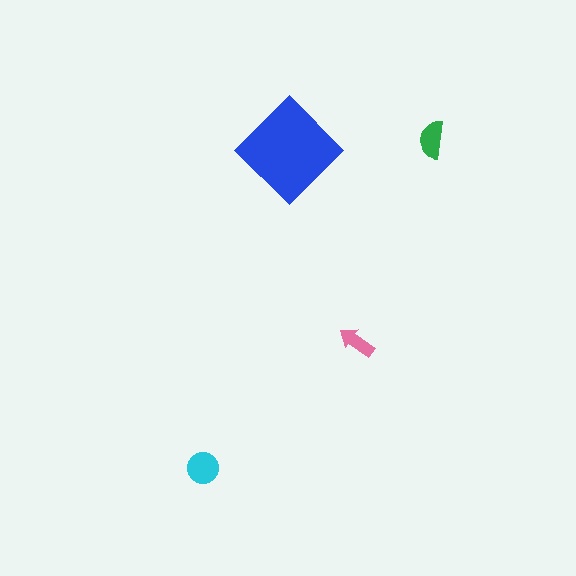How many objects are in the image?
There are 4 objects in the image.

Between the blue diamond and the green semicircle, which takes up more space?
The blue diamond.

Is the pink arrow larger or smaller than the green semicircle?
Smaller.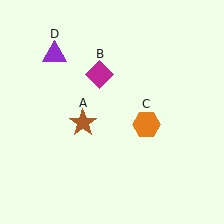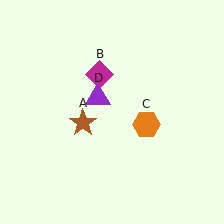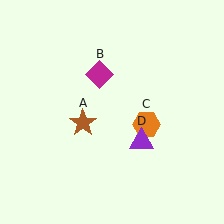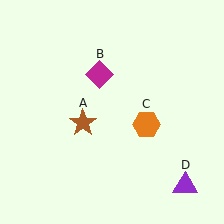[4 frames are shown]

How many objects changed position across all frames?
1 object changed position: purple triangle (object D).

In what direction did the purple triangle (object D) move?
The purple triangle (object D) moved down and to the right.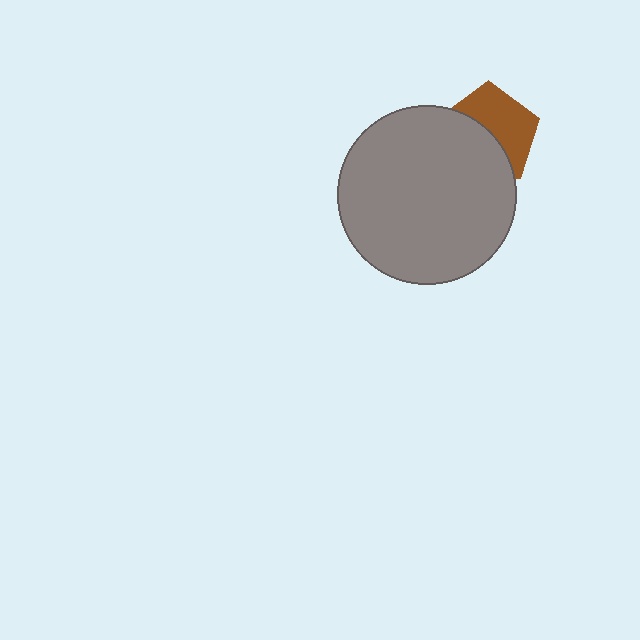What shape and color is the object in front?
The object in front is a gray circle.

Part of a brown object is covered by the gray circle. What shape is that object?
It is a pentagon.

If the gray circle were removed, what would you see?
You would see the complete brown pentagon.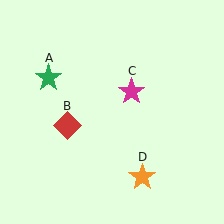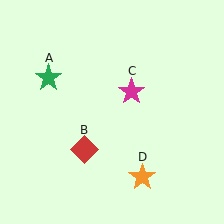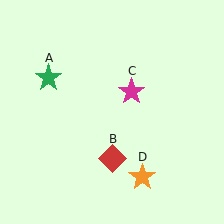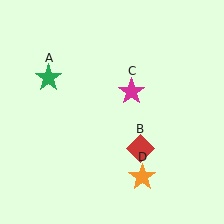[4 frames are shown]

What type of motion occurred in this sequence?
The red diamond (object B) rotated counterclockwise around the center of the scene.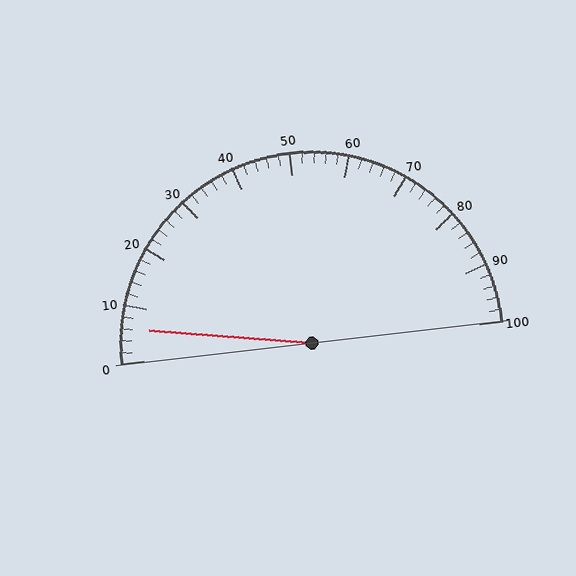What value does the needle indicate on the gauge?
The needle indicates approximately 6.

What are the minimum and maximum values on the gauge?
The gauge ranges from 0 to 100.